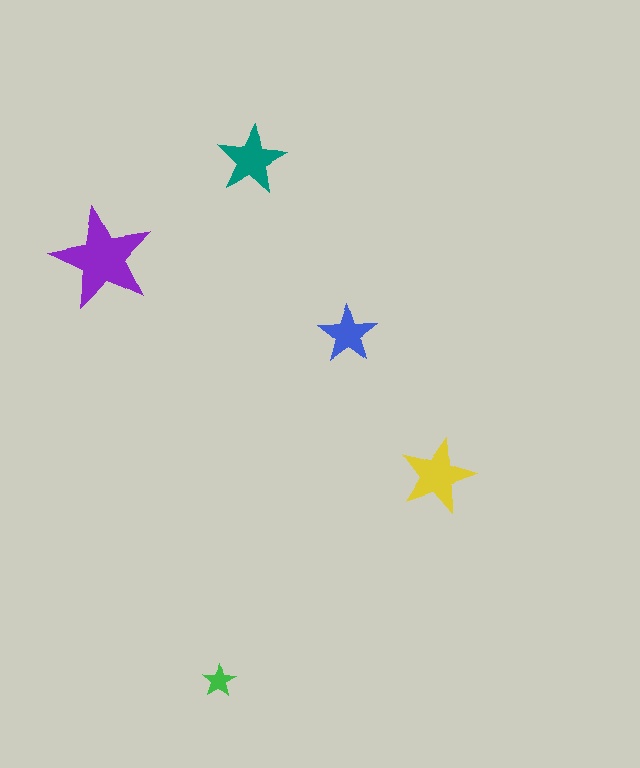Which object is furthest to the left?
The purple star is leftmost.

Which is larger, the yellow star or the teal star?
The yellow one.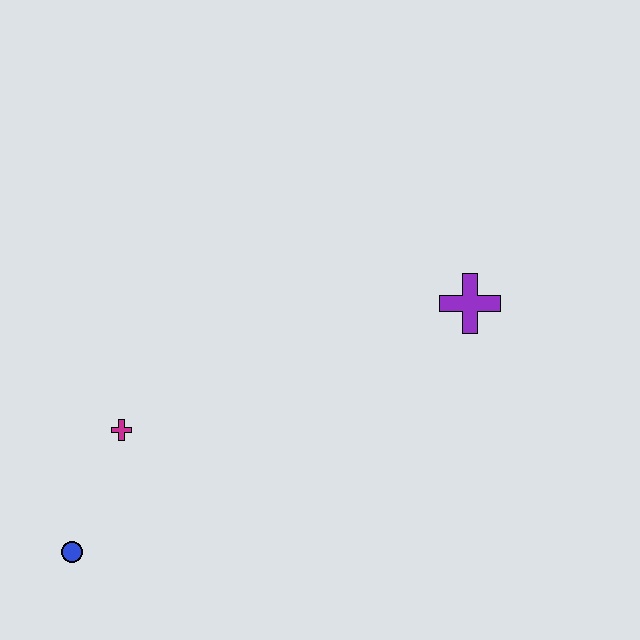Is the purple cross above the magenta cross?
Yes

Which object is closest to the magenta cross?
The blue circle is closest to the magenta cross.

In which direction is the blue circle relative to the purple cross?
The blue circle is to the left of the purple cross.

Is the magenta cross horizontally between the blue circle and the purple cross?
Yes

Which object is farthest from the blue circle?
The purple cross is farthest from the blue circle.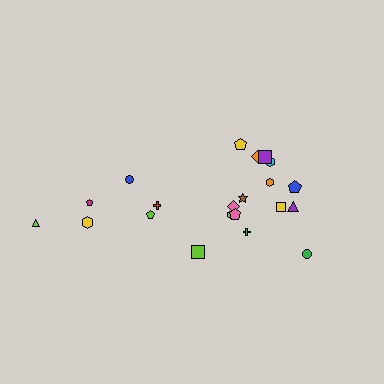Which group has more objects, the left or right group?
The right group.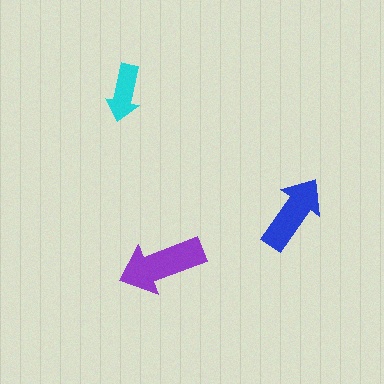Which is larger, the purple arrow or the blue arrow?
The purple one.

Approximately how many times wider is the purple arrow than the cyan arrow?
About 1.5 times wider.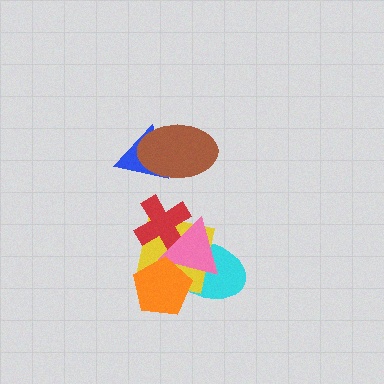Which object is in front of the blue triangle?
The brown ellipse is in front of the blue triangle.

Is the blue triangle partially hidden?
Yes, it is partially covered by another shape.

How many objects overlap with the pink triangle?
4 objects overlap with the pink triangle.